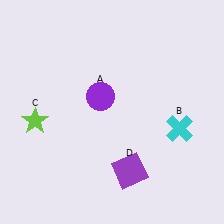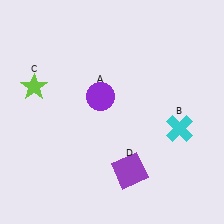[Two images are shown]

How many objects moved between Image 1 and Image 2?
1 object moved between the two images.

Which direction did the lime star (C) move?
The lime star (C) moved up.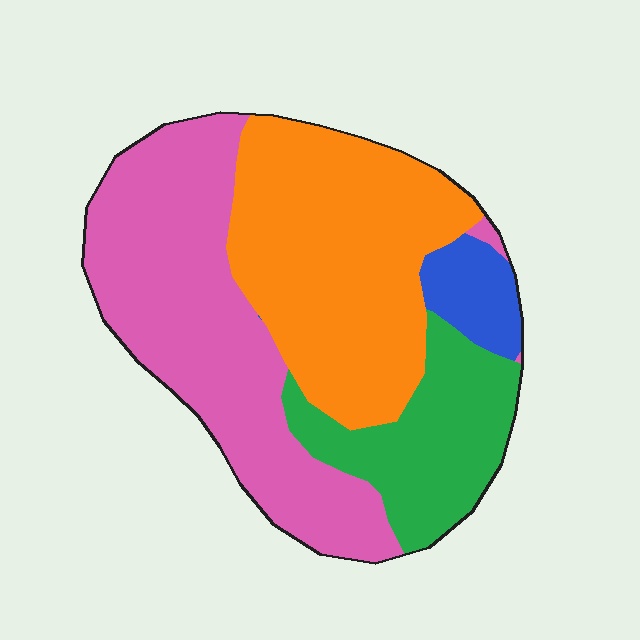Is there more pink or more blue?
Pink.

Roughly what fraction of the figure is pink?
Pink takes up about two fifths (2/5) of the figure.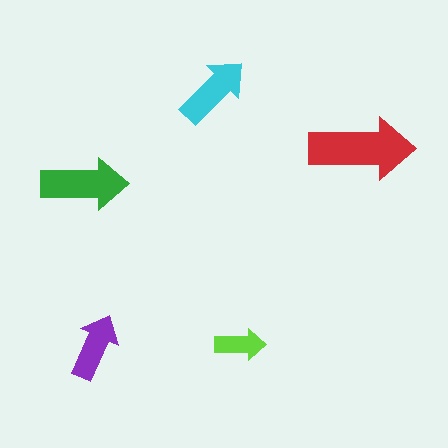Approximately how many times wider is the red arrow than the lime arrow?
About 2 times wider.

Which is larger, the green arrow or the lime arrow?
The green one.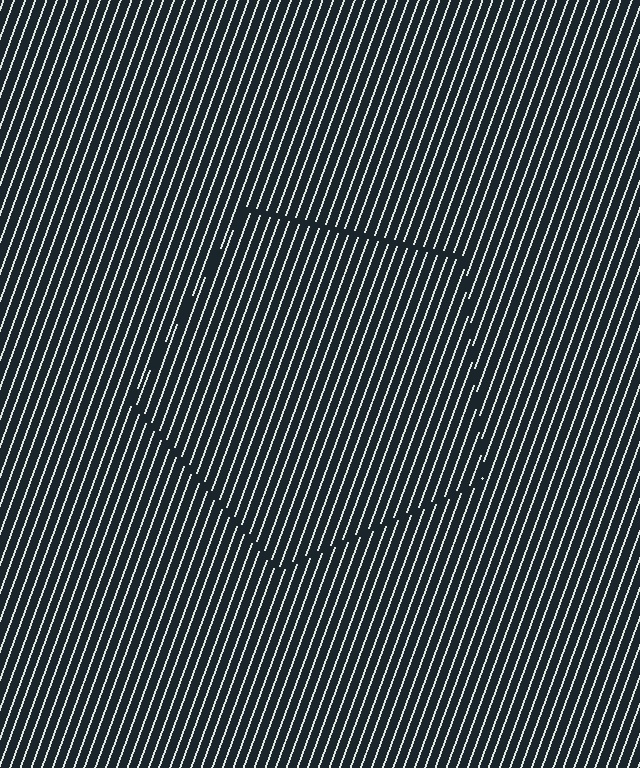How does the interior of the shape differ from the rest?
The interior of the shape contains the same grating, shifted by half a period — the contour is defined by the phase discontinuity where line-ends from the inner and outer gratings abut.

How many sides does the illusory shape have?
5 sides — the line-ends trace a pentagon.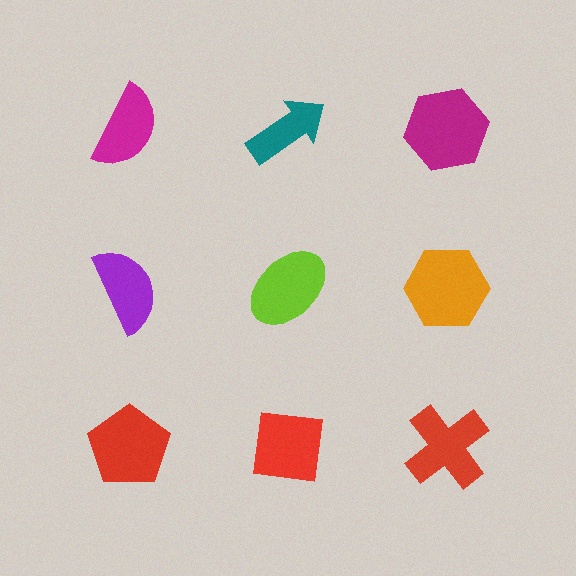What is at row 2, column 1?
A purple semicircle.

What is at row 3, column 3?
A red cross.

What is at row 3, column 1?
A red pentagon.